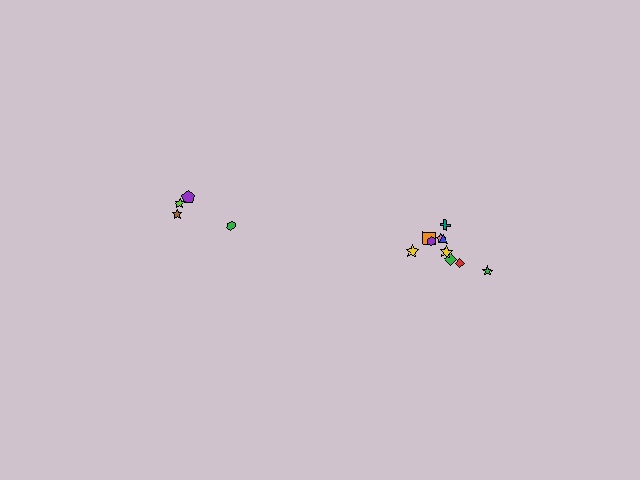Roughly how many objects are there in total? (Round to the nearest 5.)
Roughly 15 objects in total.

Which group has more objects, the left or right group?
The right group.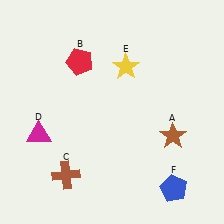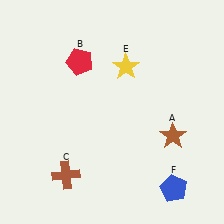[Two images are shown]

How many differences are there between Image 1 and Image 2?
There is 1 difference between the two images.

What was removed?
The magenta triangle (D) was removed in Image 2.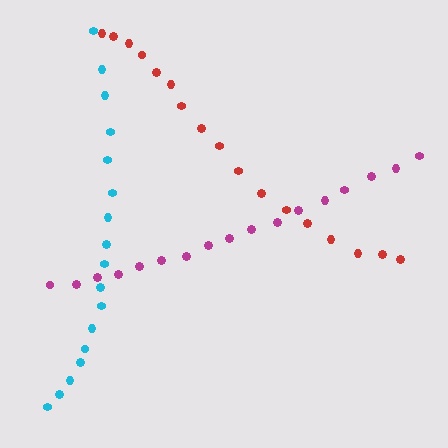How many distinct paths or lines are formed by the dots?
There are 3 distinct paths.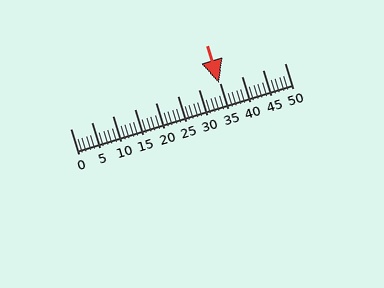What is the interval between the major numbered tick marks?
The major tick marks are spaced 5 units apart.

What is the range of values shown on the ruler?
The ruler shows values from 0 to 50.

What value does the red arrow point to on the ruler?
The red arrow points to approximately 35.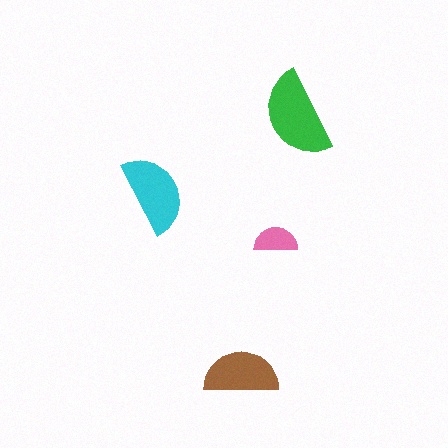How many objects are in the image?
There are 4 objects in the image.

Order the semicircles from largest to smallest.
the green one, the cyan one, the brown one, the pink one.